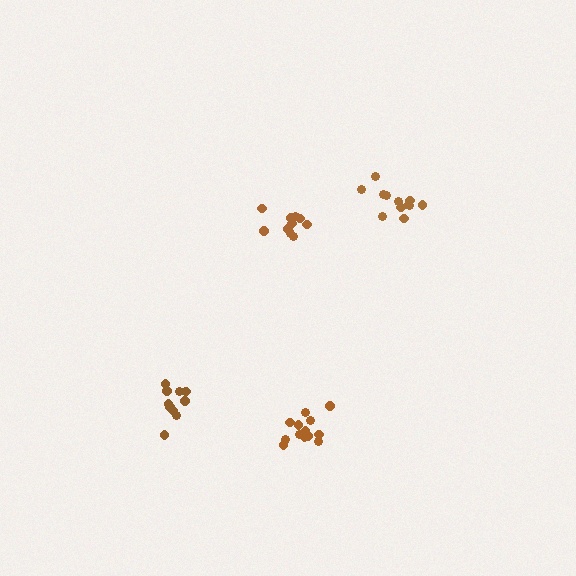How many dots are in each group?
Group 1: 10 dots, Group 2: 12 dots, Group 3: 13 dots, Group 4: 10 dots (45 total).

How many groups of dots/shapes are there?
There are 4 groups.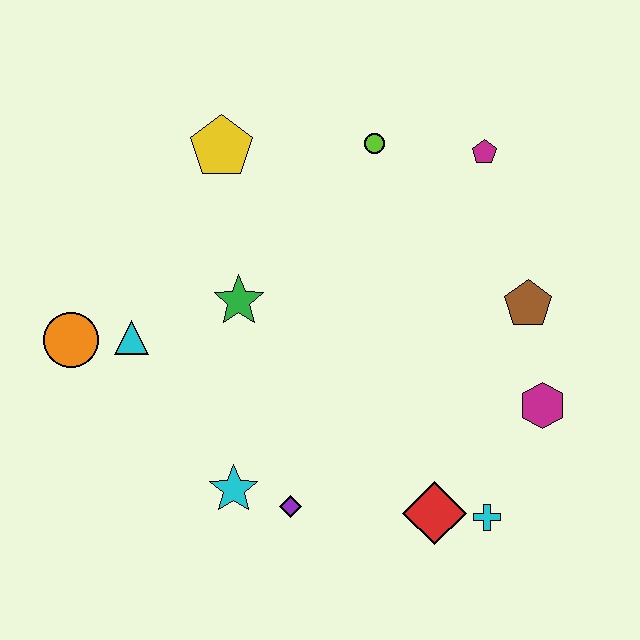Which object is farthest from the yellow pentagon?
The cyan cross is farthest from the yellow pentagon.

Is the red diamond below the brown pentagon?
Yes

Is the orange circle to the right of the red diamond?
No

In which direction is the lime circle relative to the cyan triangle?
The lime circle is to the right of the cyan triangle.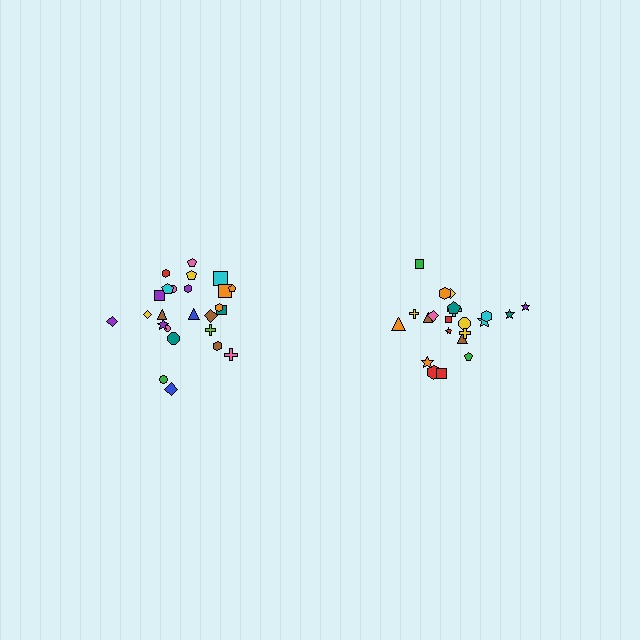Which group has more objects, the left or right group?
The left group.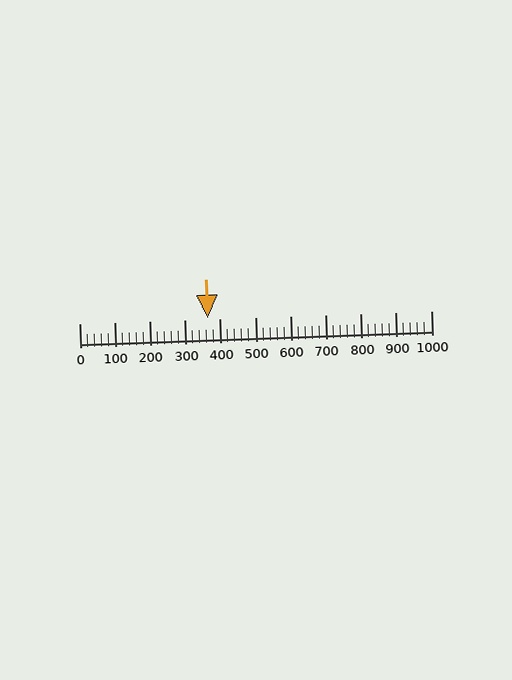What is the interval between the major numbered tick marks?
The major tick marks are spaced 100 units apart.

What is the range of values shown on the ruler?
The ruler shows values from 0 to 1000.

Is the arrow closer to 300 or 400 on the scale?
The arrow is closer to 400.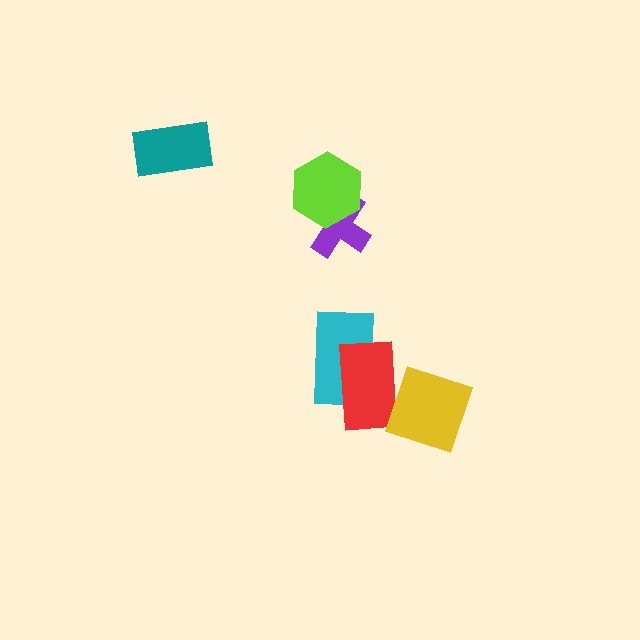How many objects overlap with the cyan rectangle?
1 object overlaps with the cyan rectangle.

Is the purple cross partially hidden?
Yes, it is partially covered by another shape.